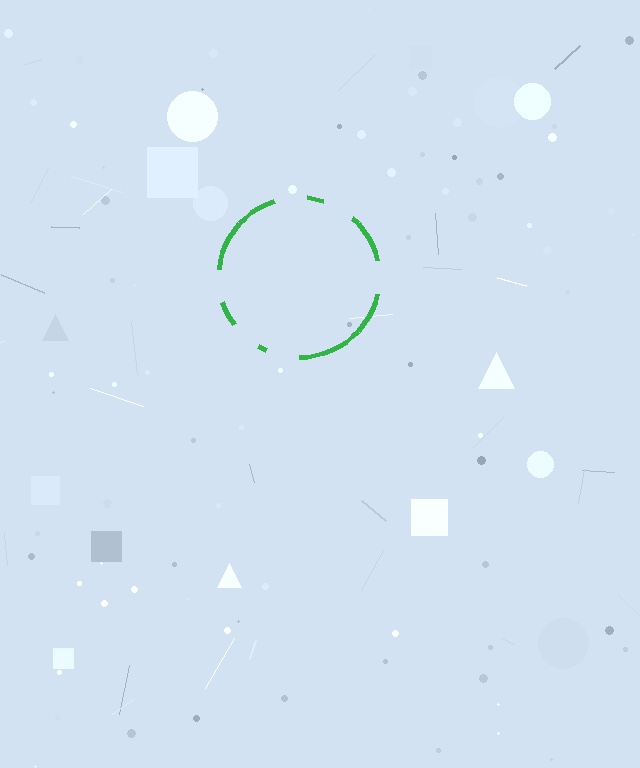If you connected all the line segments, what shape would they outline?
They would outline a circle.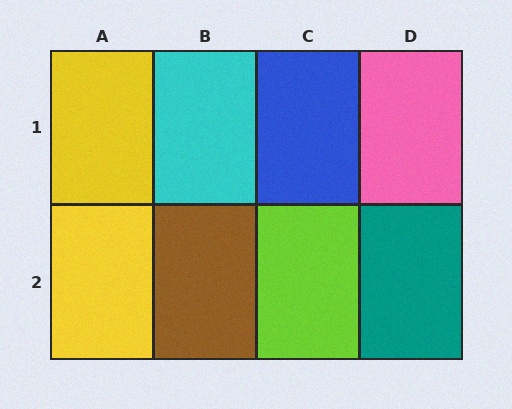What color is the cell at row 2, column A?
Yellow.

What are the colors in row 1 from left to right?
Yellow, cyan, blue, pink.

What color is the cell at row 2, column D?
Teal.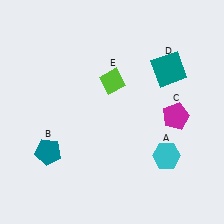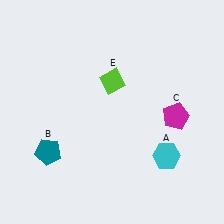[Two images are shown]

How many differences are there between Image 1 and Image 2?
There is 1 difference between the two images.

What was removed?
The teal square (D) was removed in Image 2.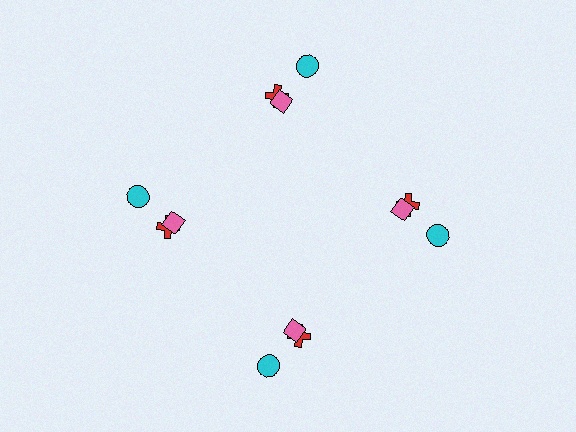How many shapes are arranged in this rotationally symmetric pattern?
There are 12 shapes, arranged in 4 groups of 3.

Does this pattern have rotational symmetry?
Yes, this pattern has 4-fold rotational symmetry. It looks the same after rotating 90 degrees around the center.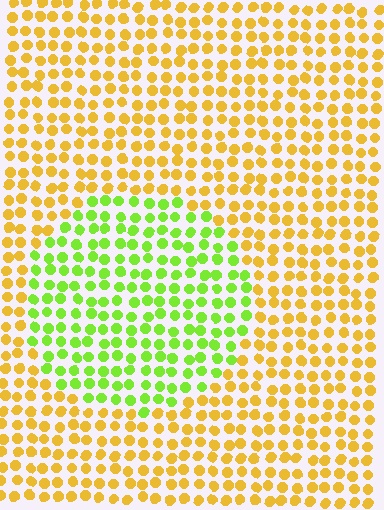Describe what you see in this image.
The image is filled with small yellow elements in a uniform arrangement. A circle-shaped region is visible where the elements are tinted to a slightly different hue, forming a subtle color boundary.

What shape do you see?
I see a circle.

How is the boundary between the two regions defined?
The boundary is defined purely by a slight shift in hue (about 53 degrees). Spacing, size, and orientation are identical on both sides.